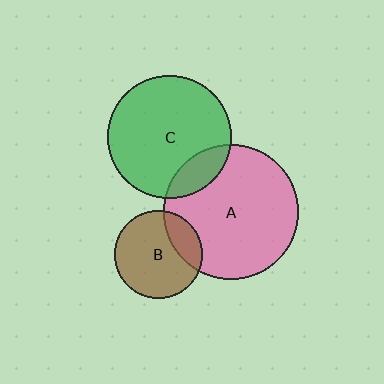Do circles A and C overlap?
Yes.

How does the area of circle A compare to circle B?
Approximately 2.3 times.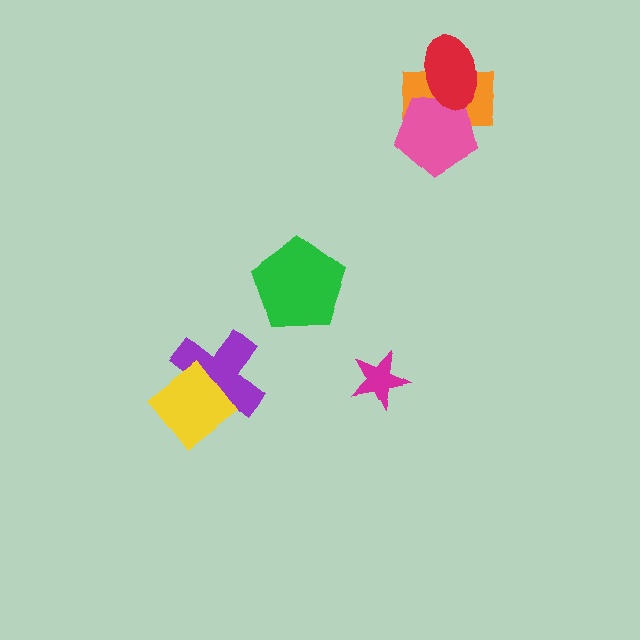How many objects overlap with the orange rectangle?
2 objects overlap with the orange rectangle.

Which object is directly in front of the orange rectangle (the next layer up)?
The pink pentagon is directly in front of the orange rectangle.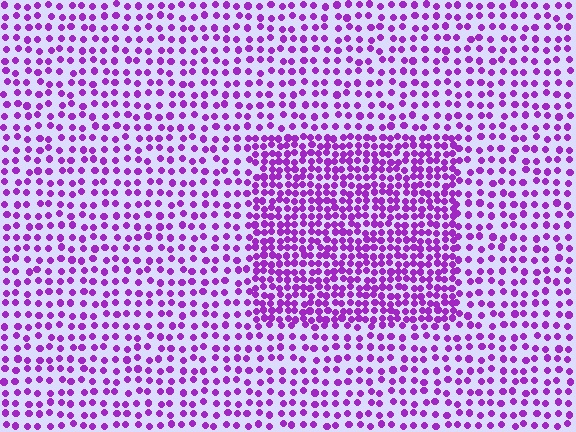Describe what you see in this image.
The image contains small purple elements arranged at two different densities. A rectangle-shaped region is visible where the elements are more densely packed than the surrounding area.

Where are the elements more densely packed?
The elements are more densely packed inside the rectangle boundary.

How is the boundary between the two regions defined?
The boundary is defined by a change in element density (approximately 2.0x ratio). All elements are the same color, size, and shape.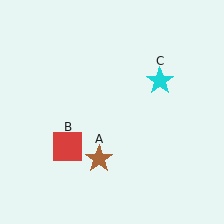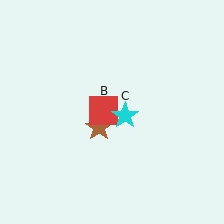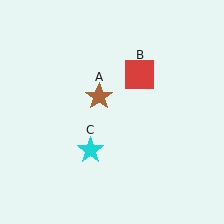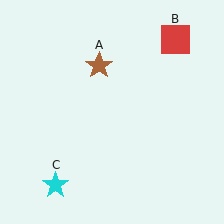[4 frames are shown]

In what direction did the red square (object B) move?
The red square (object B) moved up and to the right.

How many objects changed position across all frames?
3 objects changed position: brown star (object A), red square (object B), cyan star (object C).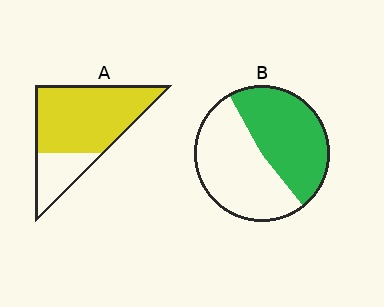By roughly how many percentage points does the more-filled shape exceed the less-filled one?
By roughly 25 percentage points (A over B).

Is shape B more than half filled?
Roughly half.